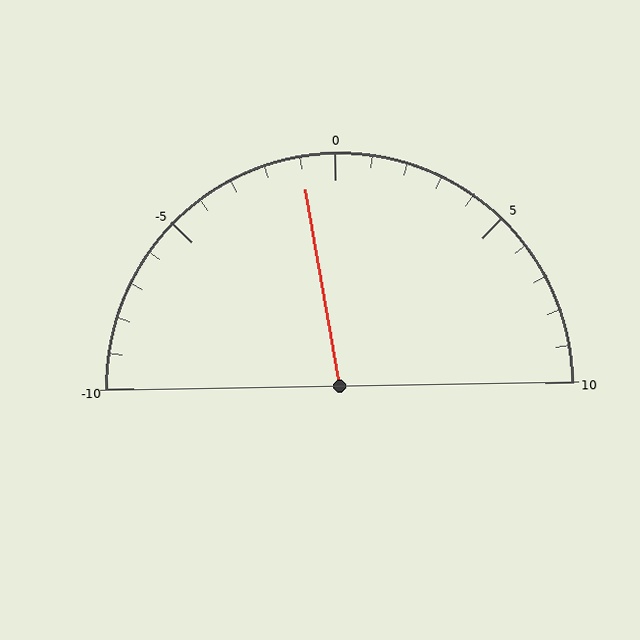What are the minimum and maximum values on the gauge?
The gauge ranges from -10 to 10.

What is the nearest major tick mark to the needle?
The nearest major tick mark is 0.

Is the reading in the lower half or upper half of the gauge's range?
The reading is in the lower half of the range (-10 to 10).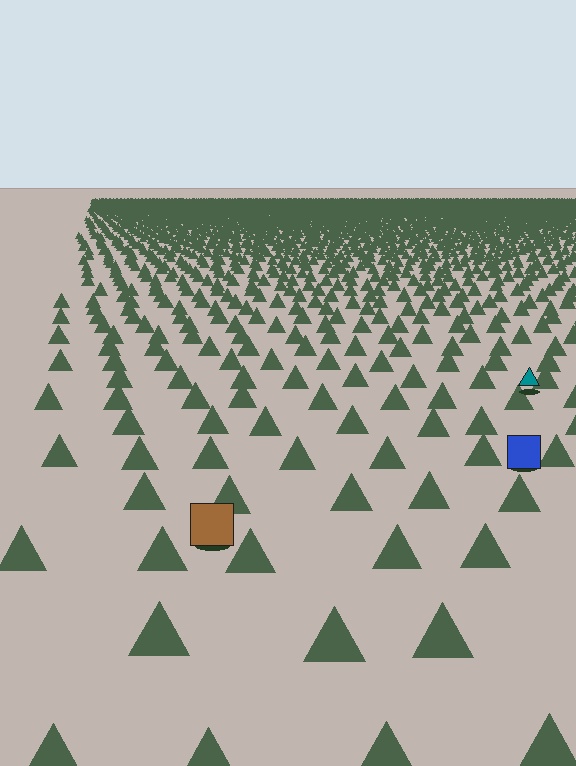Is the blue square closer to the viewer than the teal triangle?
Yes. The blue square is closer — you can tell from the texture gradient: the ground texture is coarser near it.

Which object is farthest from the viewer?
The teal triangle is farthest from the viewer. It appears smaller and the ground texture around it is denser.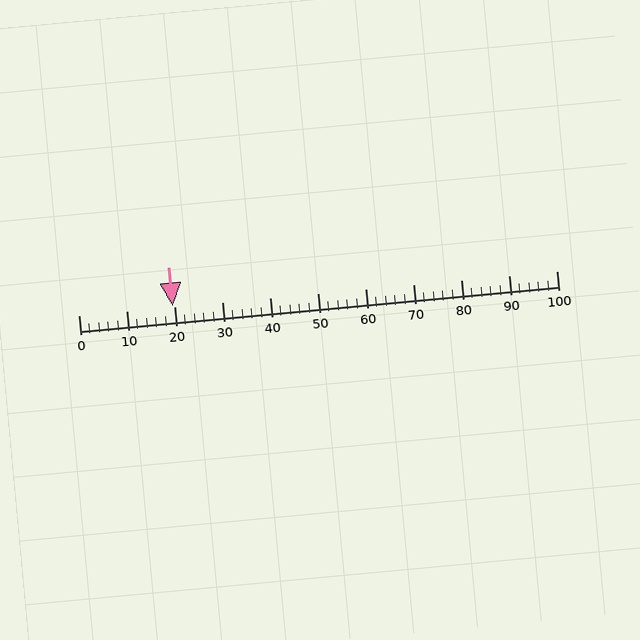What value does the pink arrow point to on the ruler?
The pink arrow points to approximately 20.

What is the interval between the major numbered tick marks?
The major tick marks are spaced 10 units apart.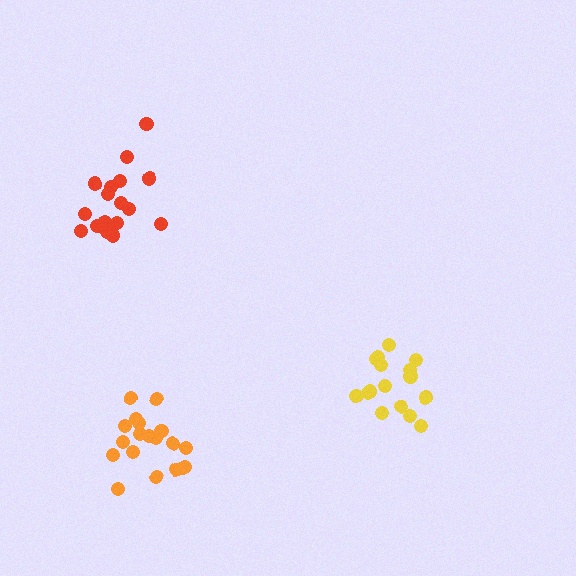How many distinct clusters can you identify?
There are 3 distinct clusters.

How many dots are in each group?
Group 1: 19 dots, Group 2: 16 dots, Group 3: 17 dots (52 total).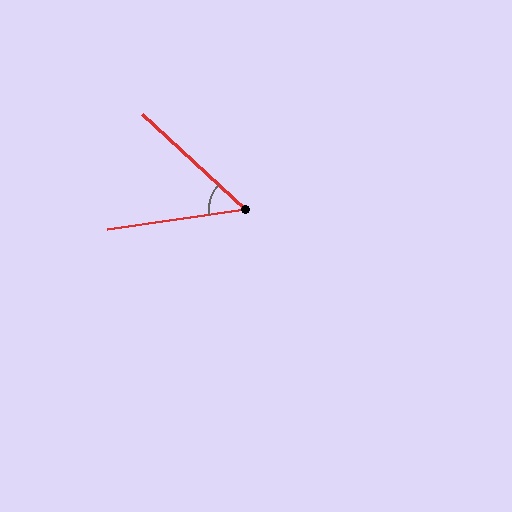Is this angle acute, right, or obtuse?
It is acute.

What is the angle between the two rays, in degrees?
Approximately 51 degrees.